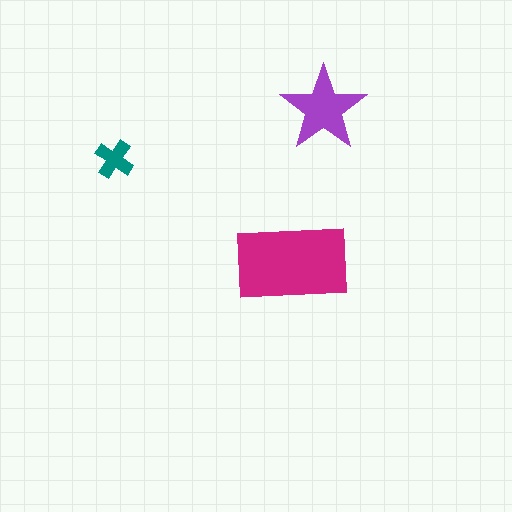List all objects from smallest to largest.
The teal cross, the purple star, the magenta rectangle.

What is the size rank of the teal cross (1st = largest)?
3rd.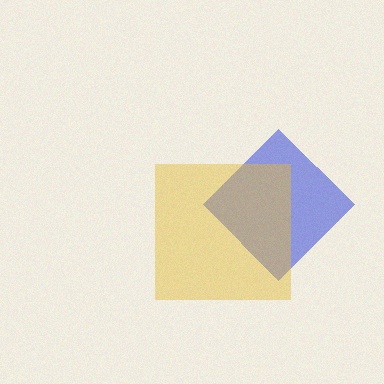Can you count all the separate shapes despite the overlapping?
Yes, there are 2 separate shapes.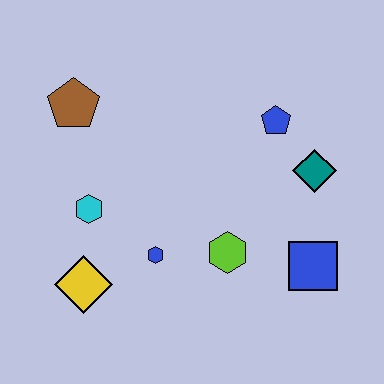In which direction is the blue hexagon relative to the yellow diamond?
The blue hexagon is to the right of the yellow diamond.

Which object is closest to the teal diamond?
The blue pentagon is closest to the teal diamond.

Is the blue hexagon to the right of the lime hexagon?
No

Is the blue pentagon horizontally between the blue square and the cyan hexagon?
Yes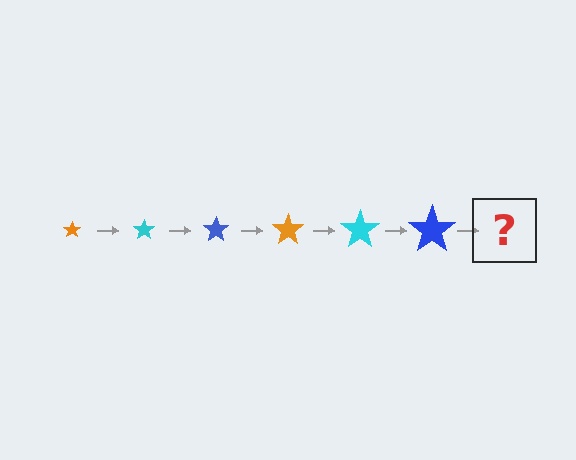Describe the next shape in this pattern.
It should be an orange star, larger than the previous one.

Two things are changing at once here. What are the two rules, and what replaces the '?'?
The two rules are that the star grows larger each step and the color cycles through orange, cyan, and blue. The '?' should be an orange star, larger than the previous one.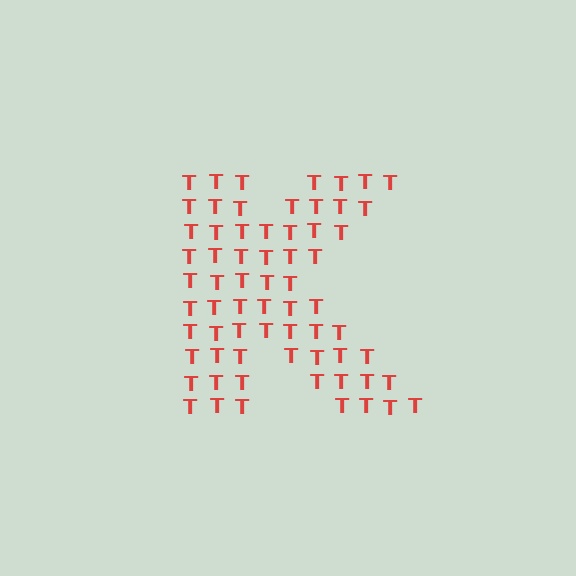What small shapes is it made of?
It is made of small letter T's.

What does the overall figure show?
The overall figure shows the letter K.